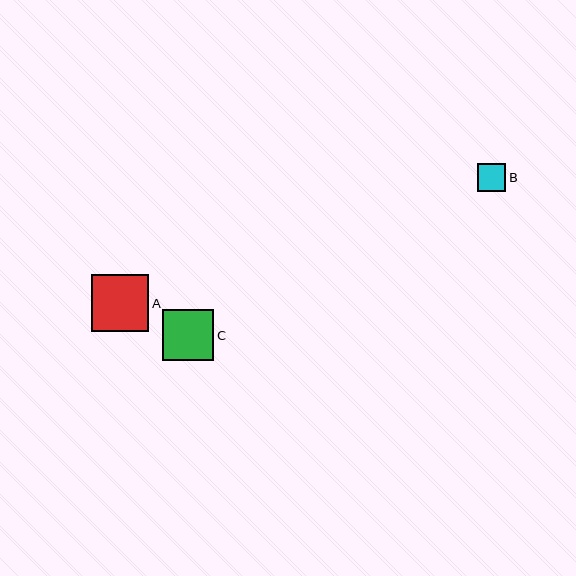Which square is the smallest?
Square B is the smallest with a size of approximately 29 pixels.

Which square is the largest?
Square A is the largest with a size of approximately 57 pixels.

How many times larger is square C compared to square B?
Square C is approximately 1.8 times the size of square B.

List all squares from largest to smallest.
From largest to smallest: A, C, B.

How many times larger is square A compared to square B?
Square A is approximately 2.0 times the size of square B.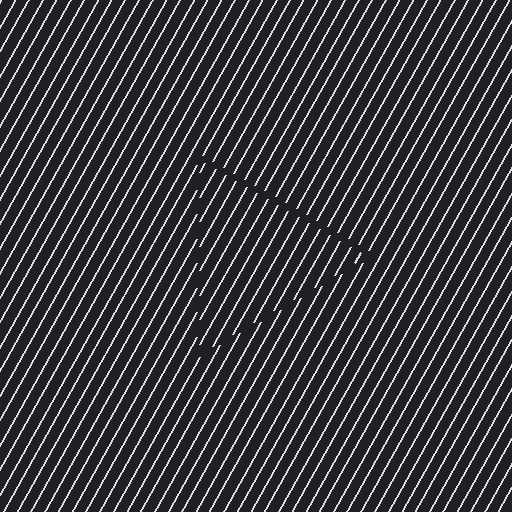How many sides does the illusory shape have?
3 sides — the line-ends trace a triangle.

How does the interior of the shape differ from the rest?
The interior of the shape contains the same grating, shifted by half a period — the contour is defined by the phase discontinuity where line-ends from the inner and outer gratings abut.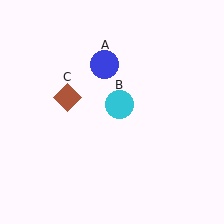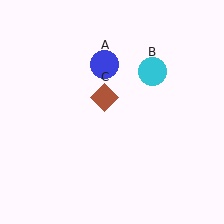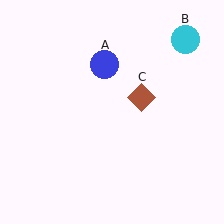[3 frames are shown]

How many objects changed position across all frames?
2 objects changed position: cyan circle (object B), brown diamond (object C).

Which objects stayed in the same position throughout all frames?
Blue circle (object A) remained stationary.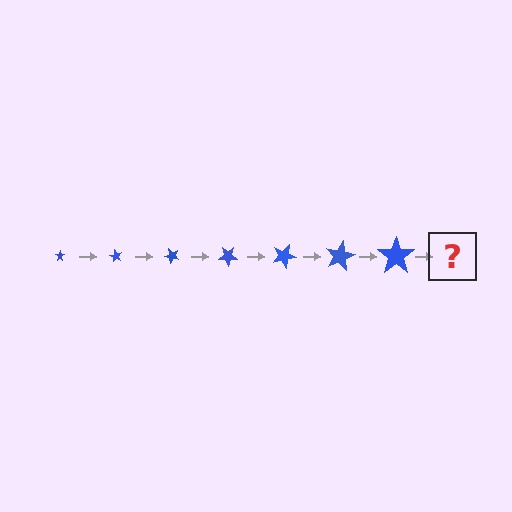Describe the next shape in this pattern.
It should be a star, larger than the previous one and rotated 420 degrees from the start.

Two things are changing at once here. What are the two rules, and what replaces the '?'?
The two rules are that the star grows larger each step and it rotates 60 degrees each step. The '?' should be a star, larger than the previous one and rotated 420 degrees from the start.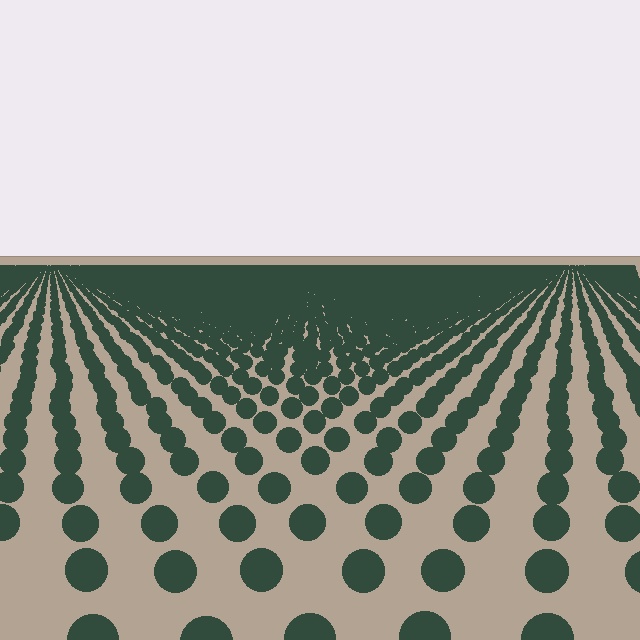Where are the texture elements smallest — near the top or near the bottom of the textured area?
Near the top.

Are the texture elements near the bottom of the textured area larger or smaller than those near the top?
Larger. Near the bottom, elements are closer to the viewer and appear at a bigger on-screen size.